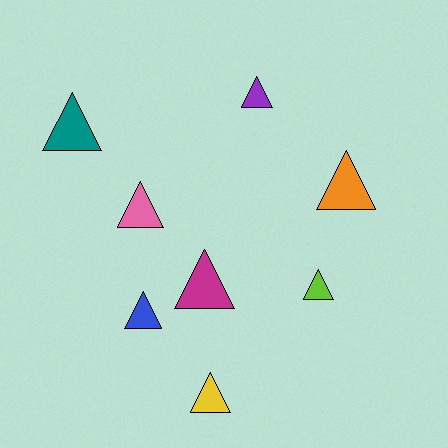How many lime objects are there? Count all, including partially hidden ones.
There is 1 lime object.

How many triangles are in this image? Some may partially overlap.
There are 8 triangles.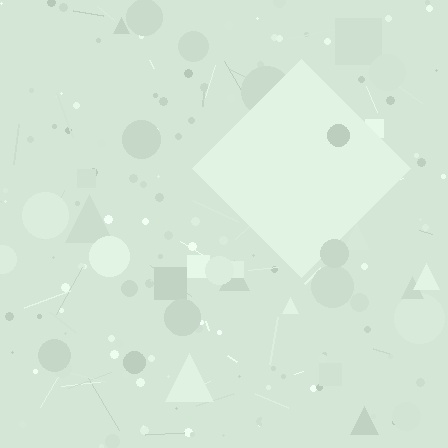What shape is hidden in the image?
A diamond is hidden in the image.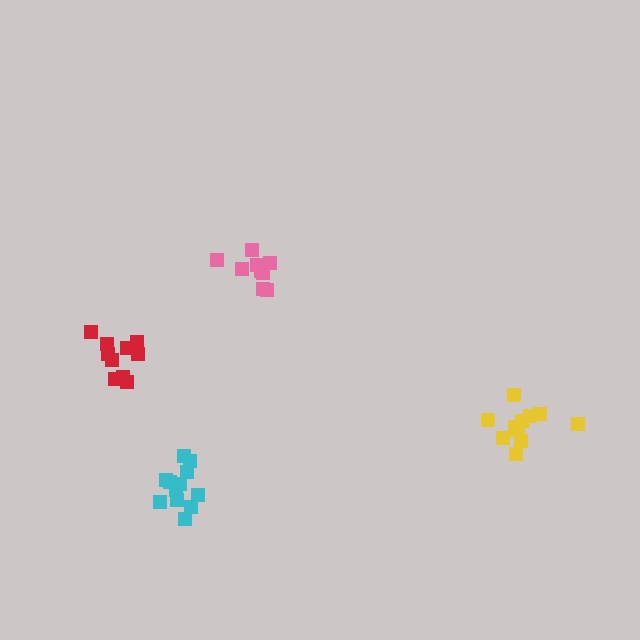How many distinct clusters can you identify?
There are 4 distinct clusters.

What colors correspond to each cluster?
The clusters are colored: cyan, pink, yellow, red.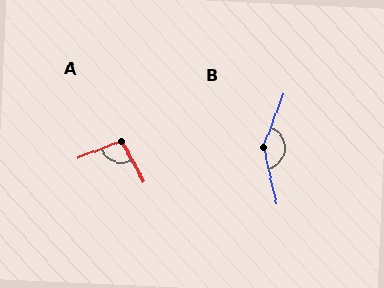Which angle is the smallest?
A, at approximately 99 degrees.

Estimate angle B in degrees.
Approximately 145 degrees.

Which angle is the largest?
B, at approximately 145 degrees.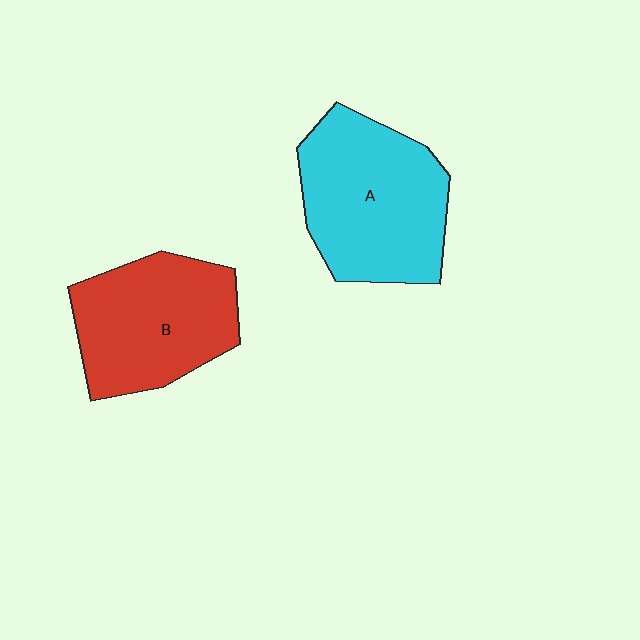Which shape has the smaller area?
Shape B (red).